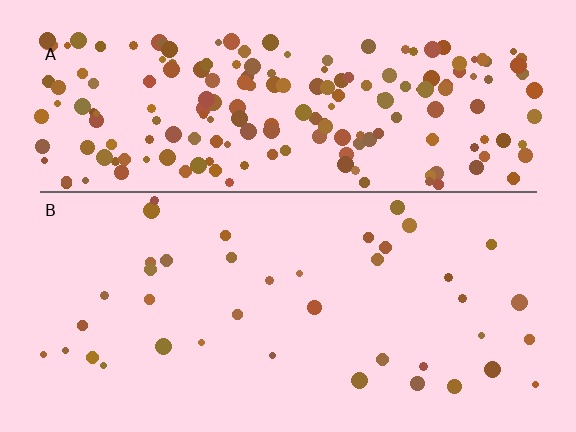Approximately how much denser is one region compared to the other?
Approximately 5.0× — region A over region B.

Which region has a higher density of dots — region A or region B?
A (the top).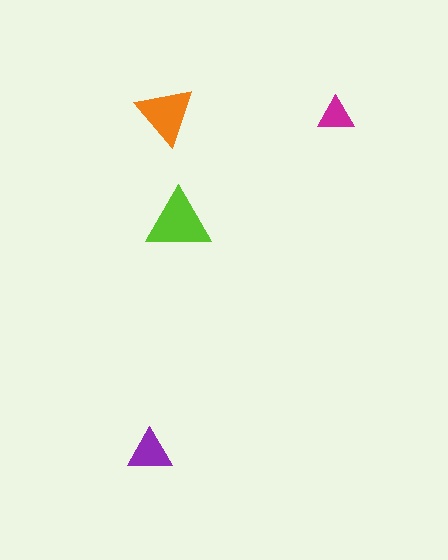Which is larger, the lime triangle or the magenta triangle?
The lime one.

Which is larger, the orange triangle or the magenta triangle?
The orange one.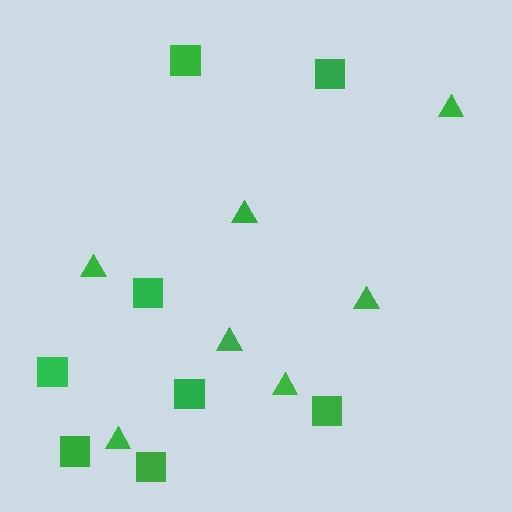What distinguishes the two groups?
There are 2 groups: one group of squares (8) and one group of triangles (7).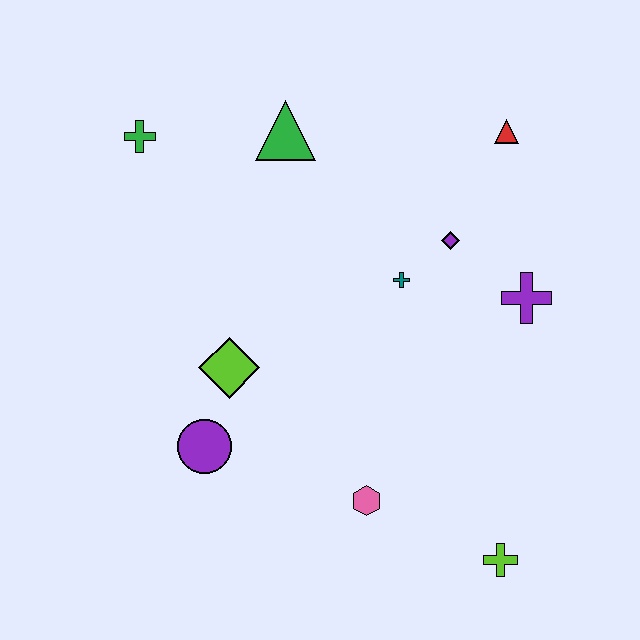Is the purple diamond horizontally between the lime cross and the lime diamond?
Yes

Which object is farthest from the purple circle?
The red triangle is farthest from the purple circle.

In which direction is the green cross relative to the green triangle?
The green cross is to the left of the green triangle.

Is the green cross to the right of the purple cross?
No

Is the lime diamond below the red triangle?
Yes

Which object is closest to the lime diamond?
The purple circle is closest to the lime diamond.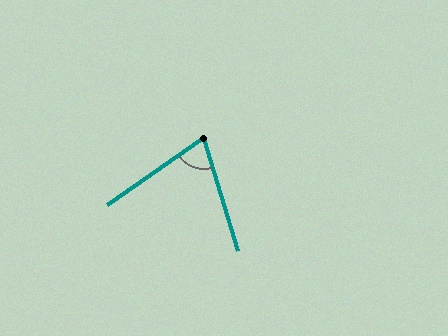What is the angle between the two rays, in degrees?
Approximately 72 degrees.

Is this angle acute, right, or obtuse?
It is acute.